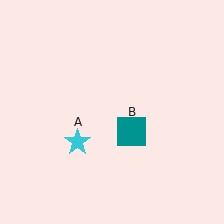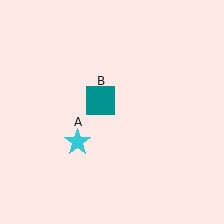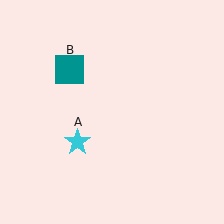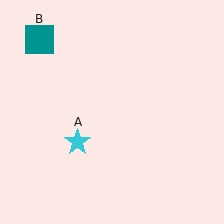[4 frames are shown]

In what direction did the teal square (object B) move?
The teal square (object B) moved up and to the left.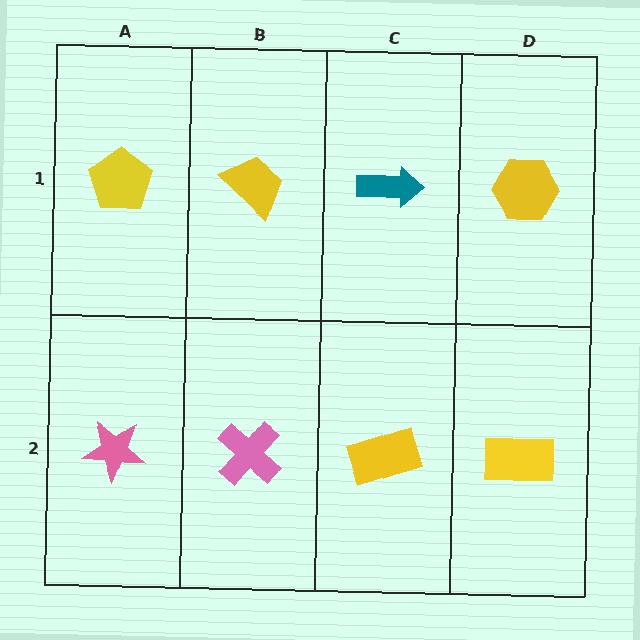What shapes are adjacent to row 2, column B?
A yellow trapezoid (row 1, column B), a pink star (row 2, column A), a yellow rectangle (row 2, column C).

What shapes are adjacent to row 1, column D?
A yellow rectangle (row 2, column D), a teal arrow (row 1, column C).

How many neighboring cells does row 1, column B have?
3.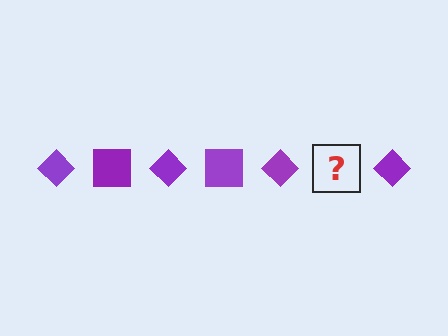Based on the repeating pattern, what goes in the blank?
The blank should be a purple square.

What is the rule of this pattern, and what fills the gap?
The rule is that the pattern cycles through diamond, square shapes in purple. The gap should be filled with a purple square.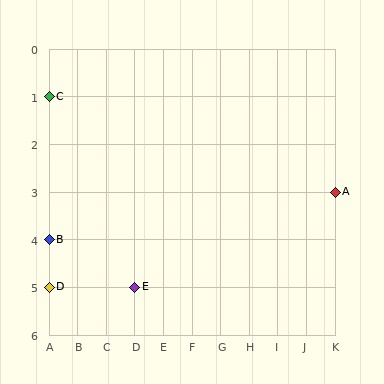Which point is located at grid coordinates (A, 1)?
Point C is at (A, 1).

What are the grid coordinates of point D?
Point D is at grid coordinates (A, 5).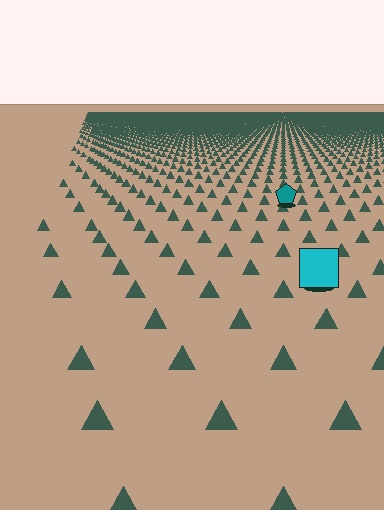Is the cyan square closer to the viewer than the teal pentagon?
Yes. The cyan square is closer — you can tell from the texture gradient: the ground texture is coarser near it.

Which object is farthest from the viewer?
The teal pentagon is farthest from the viewer. It appears smaller and the ground texture around it is denser.